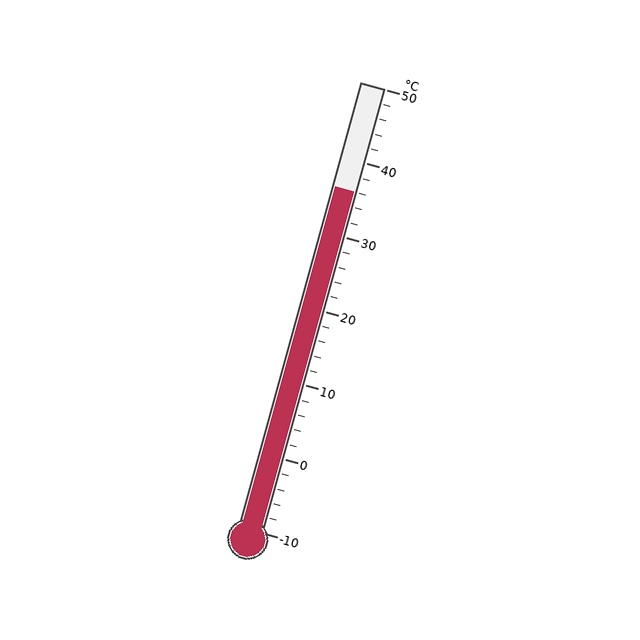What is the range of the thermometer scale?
The thermometer scale ranges from -10°C to 50°C.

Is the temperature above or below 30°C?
The temperature is above 30°C.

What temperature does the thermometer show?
The thermometer shows approximately 36°C.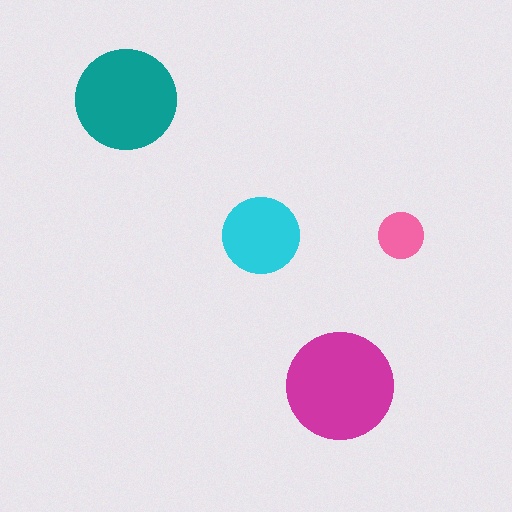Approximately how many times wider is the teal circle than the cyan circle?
About 1.5 times wider.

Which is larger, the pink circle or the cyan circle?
The cyan one.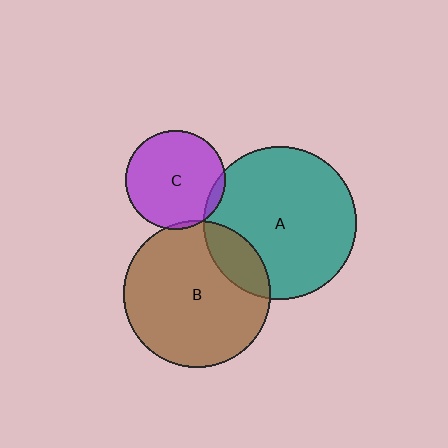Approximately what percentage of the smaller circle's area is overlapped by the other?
Approximately 5%.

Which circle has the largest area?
Circle A (teal).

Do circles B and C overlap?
Yes.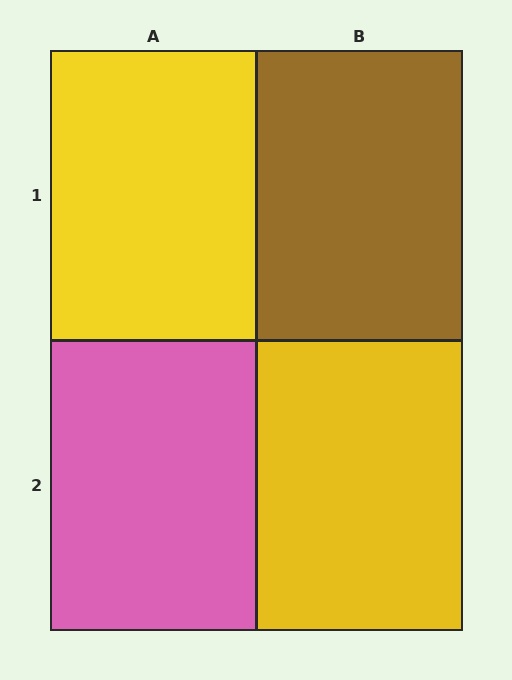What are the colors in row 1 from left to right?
Yellow, brown.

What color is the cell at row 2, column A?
Pink.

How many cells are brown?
1 cell is brown.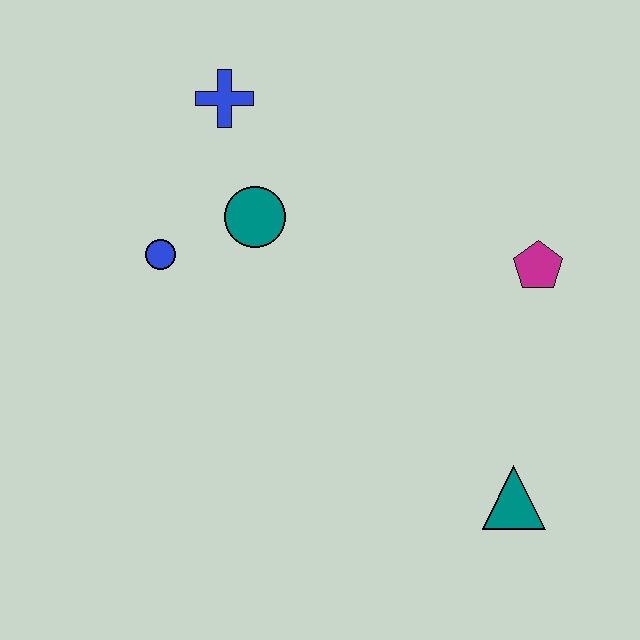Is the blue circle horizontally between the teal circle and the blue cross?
No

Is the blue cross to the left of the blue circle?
No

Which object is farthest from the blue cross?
The teal triangle is farthest from the blue cross.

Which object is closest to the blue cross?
The teal circle is closest to the blue cross.